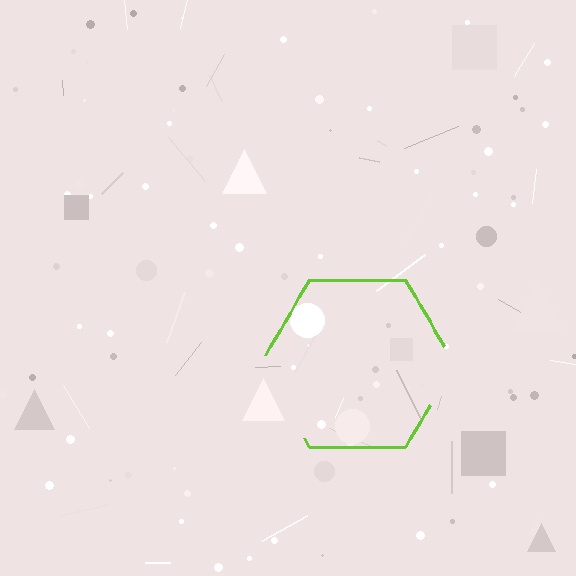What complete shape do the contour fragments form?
The contour fragments form a hexagon.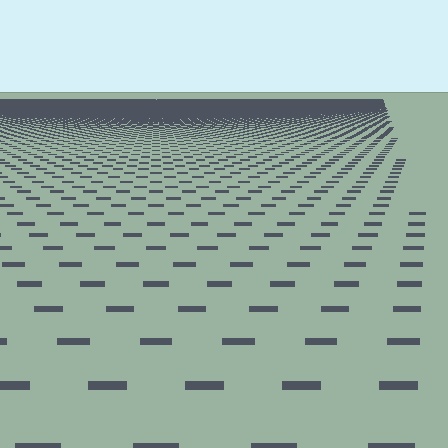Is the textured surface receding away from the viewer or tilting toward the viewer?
The surface is receding away from the viewer. Texture elements get smaller and denser toward the top.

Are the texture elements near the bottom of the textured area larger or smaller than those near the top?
Larger. Near the bottom, elements are closer to the viewer and appear at a bigger on-screen size.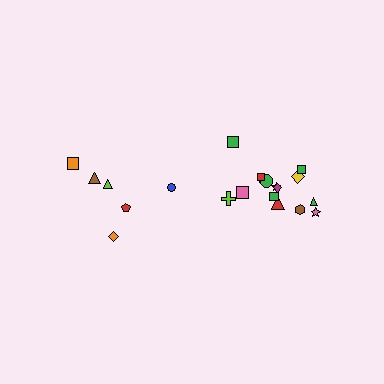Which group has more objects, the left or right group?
The right group.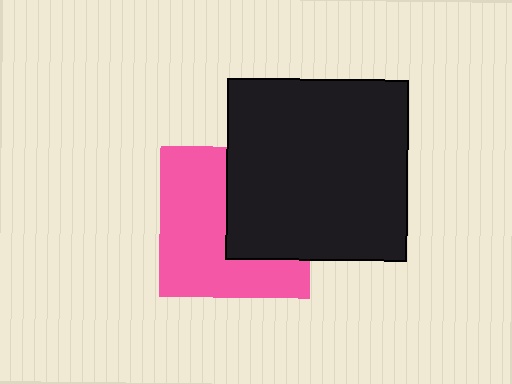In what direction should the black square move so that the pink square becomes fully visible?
The black square should move right. That is the shortest direction to clear the overlap and leave the pink square fully visible.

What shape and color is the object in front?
The object in front is a black square.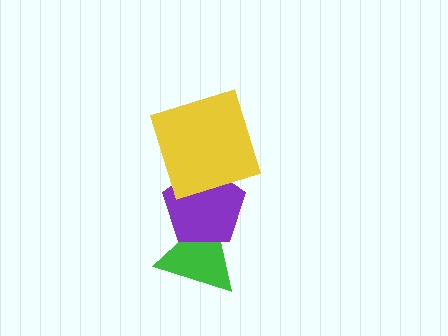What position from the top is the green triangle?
The green triangle is 3rd from the top.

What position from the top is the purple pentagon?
The purple pentagon is 2nd from the top.